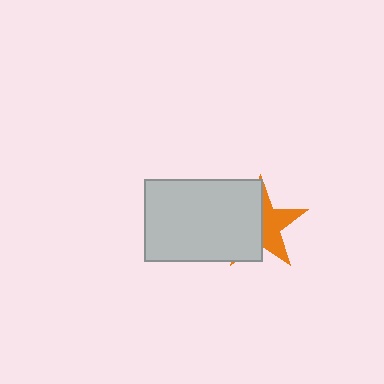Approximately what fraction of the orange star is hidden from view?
Roughly 56% of the orange star is hidden behind the light gray rectangle.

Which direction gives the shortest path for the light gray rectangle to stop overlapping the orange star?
Moving left gives the shortest separation.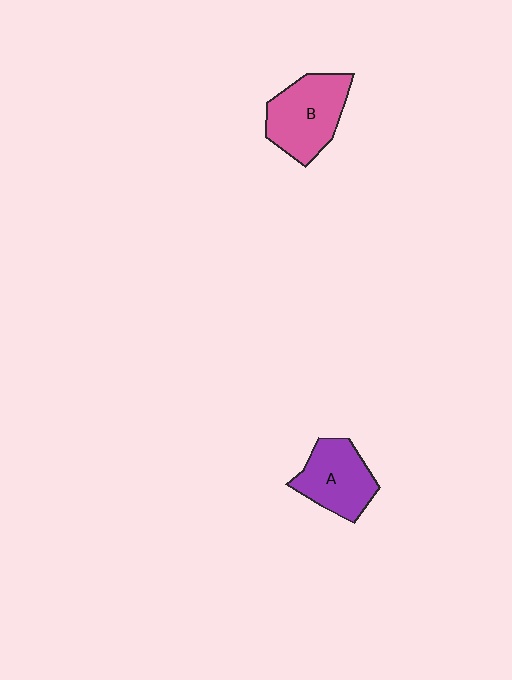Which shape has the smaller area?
Shape A (purple).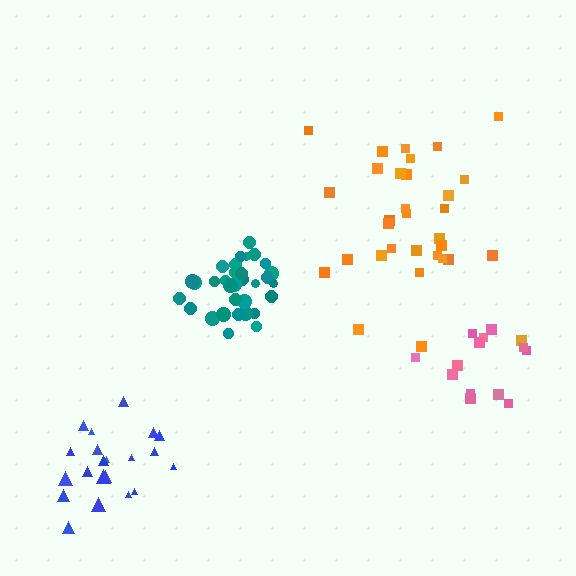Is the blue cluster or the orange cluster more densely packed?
Blue.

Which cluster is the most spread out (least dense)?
Orange.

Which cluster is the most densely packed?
Teal.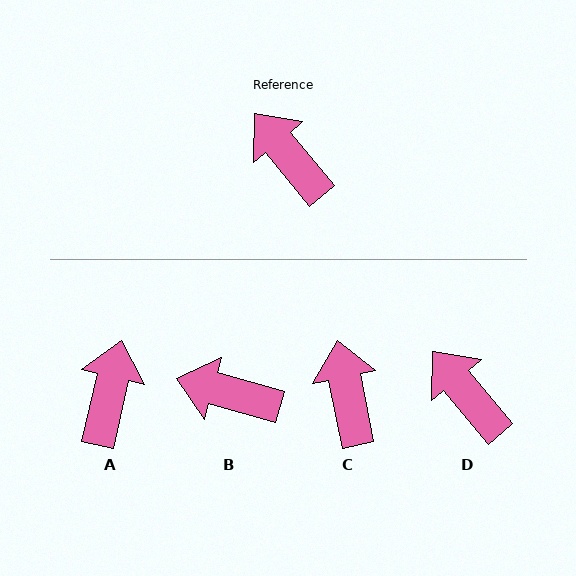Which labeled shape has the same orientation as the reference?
D.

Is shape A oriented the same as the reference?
No, it is off by about 53 degrees.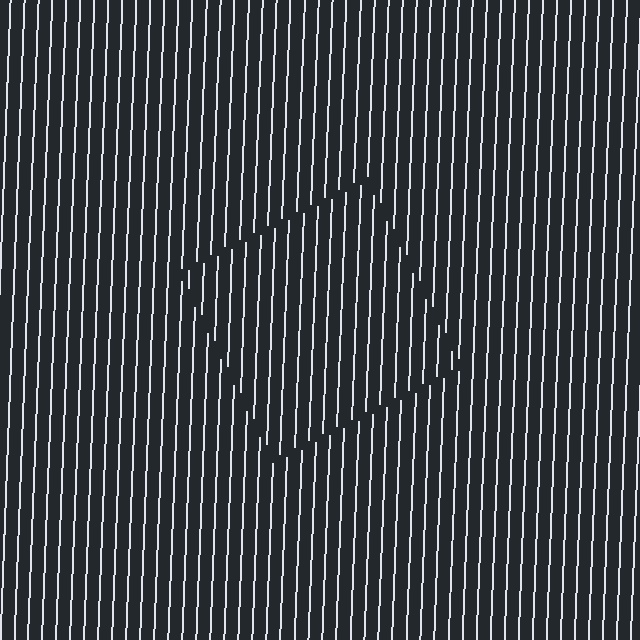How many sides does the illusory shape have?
4 sides — the line-ends trace a square.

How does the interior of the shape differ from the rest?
The interior of the shape contains the same grating, shifted by half a period — the contour is defined by the phase discontinuity where line-ends from the inner and outer gratings abut.